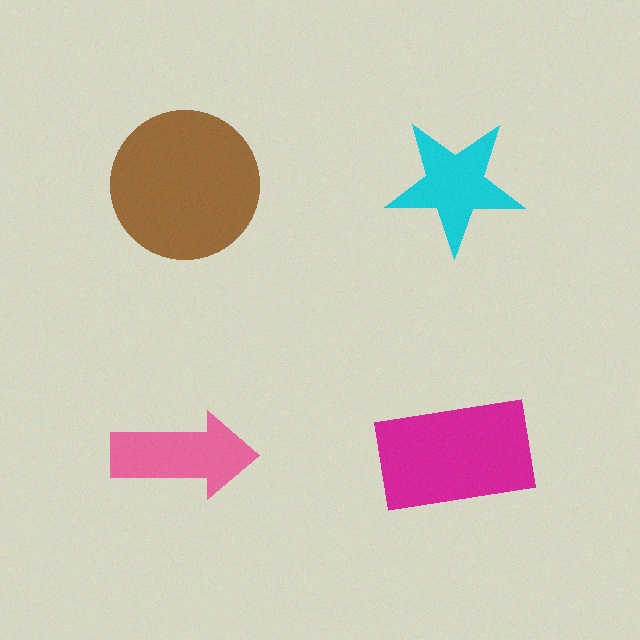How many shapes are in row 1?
2 shapes.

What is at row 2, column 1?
A pink arrow.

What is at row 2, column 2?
A magenta rectangle.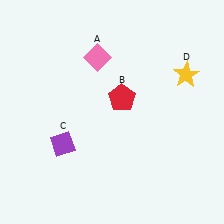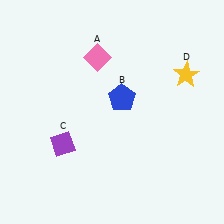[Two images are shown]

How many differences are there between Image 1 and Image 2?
There is 1 difference between the two images.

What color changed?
The pentagon (B) changed from red in Image 1 to blue in Image 2.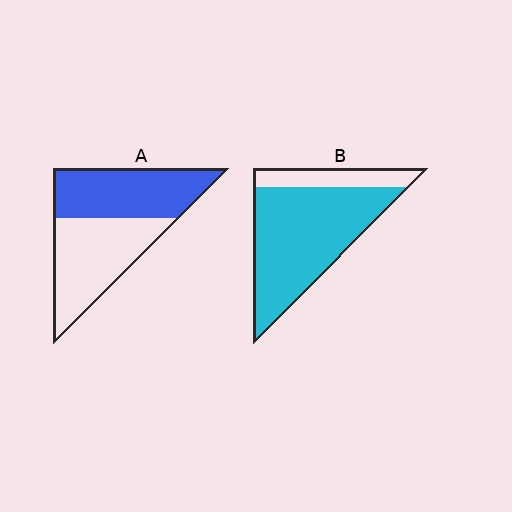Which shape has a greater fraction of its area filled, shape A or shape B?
Shape B.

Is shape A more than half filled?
Roughly half.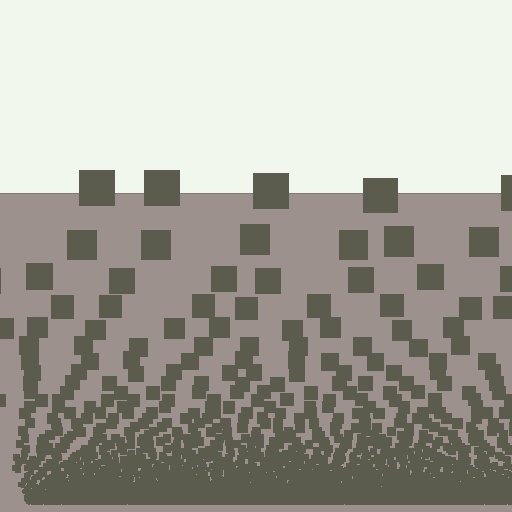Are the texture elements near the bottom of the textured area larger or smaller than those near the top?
Smaller. The gradient is inverted — elements near the bottom are smaller and denser.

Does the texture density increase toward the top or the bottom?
Density increases toward the bottom.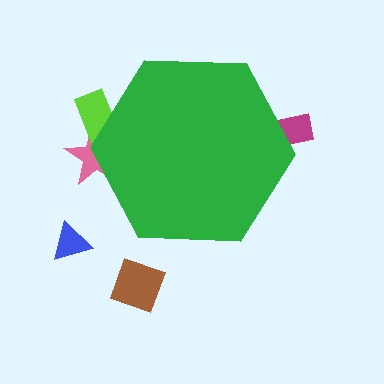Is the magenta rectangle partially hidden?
Yes, the magenta rectangle is partially hidden behind the green hexagon.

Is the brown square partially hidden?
No, the brown square is fully visible.